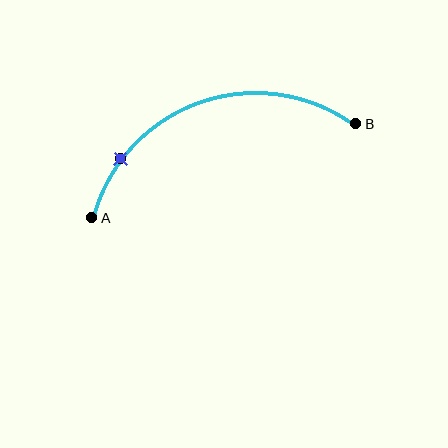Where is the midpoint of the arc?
The arc midpoint is the point on the curve farthest from the straight line joining A and B. It sits above that line.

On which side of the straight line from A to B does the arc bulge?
The arc bulges above the straight line connecting A and B.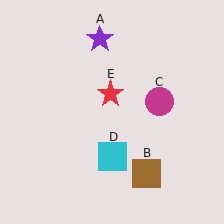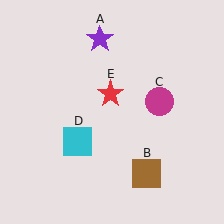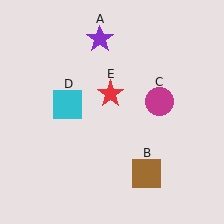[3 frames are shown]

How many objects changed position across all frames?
1 object changed position: cyan square (object D).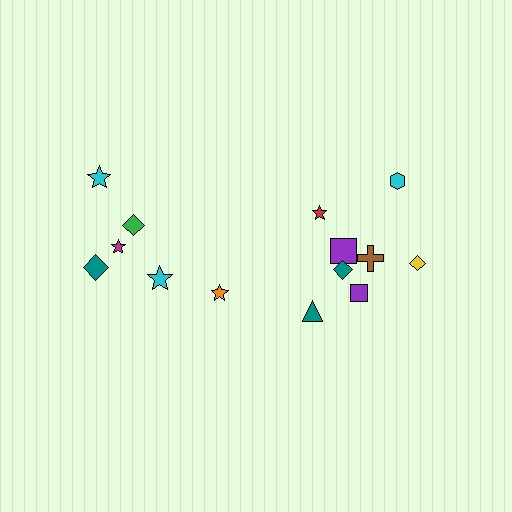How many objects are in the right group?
There are 8 objects.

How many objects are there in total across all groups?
There are 14 objects.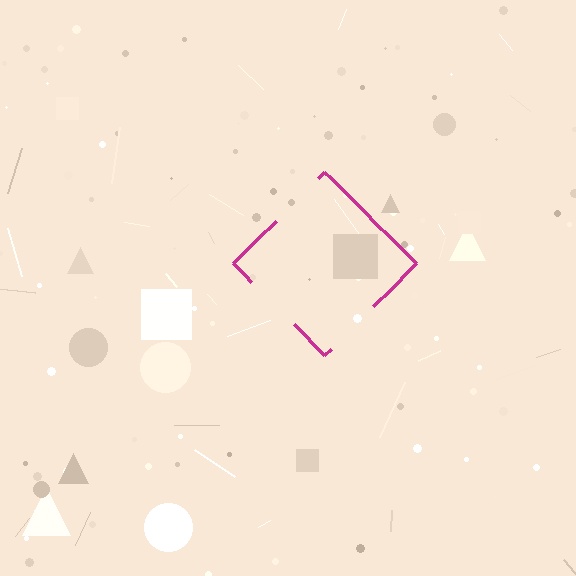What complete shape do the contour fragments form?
The contour fragments form a diamond.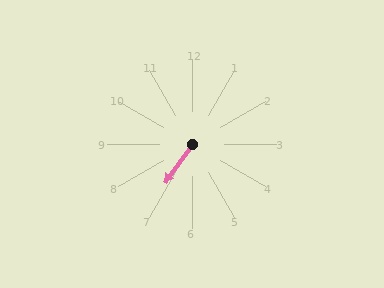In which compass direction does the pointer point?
Southwest.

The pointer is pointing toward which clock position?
Roughly 7 o'clock.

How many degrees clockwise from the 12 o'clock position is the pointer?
Approximately 216 degrees.